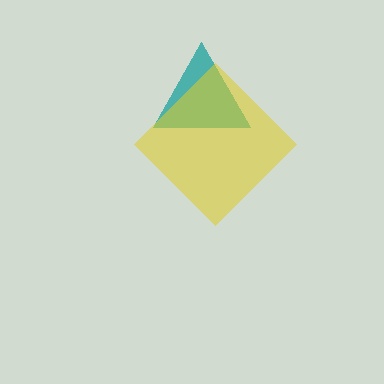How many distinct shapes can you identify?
There are 2 distinct shapes: a teal triangle, a yellow diamond.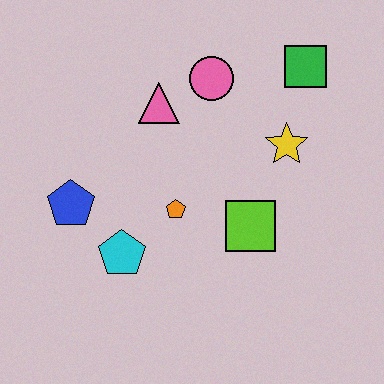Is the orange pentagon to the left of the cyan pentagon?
No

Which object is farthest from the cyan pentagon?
The green square is farthest from the cyan pentagon.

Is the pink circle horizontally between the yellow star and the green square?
No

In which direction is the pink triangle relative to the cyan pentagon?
The pink triangle is above the cyan pentagon.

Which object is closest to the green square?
The yellow star is closest to the green square.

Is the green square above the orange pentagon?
Yes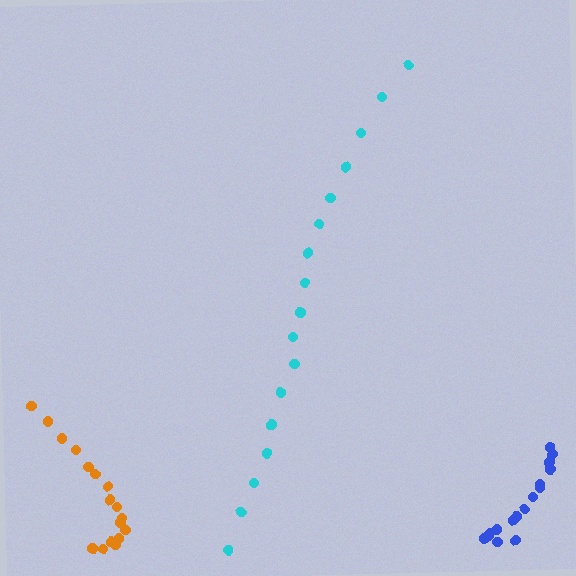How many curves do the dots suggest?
There are 3 distinct paths.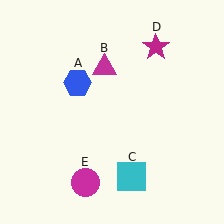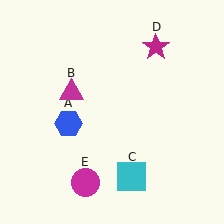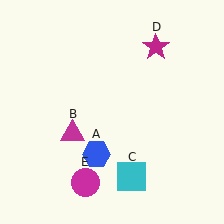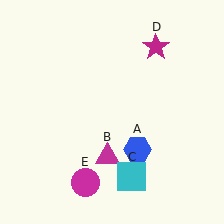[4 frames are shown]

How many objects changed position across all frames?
2 objects changed position: blue hexagon (object A), magenta triangle (object B).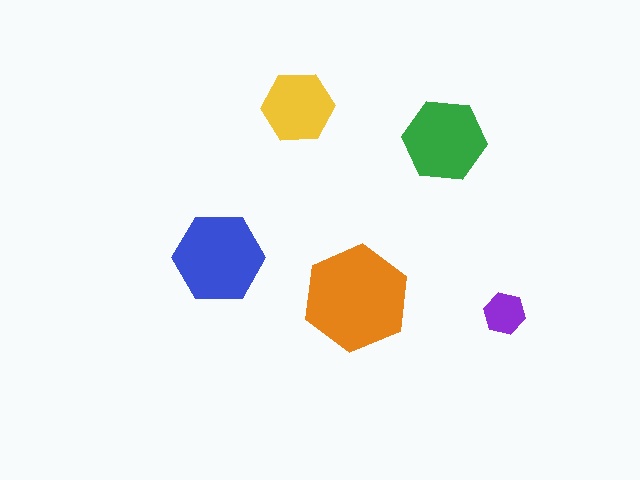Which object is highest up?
The yellow hexagon is topmost.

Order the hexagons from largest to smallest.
the orange one, the blue one, the green one, the yellow one, the purple one.